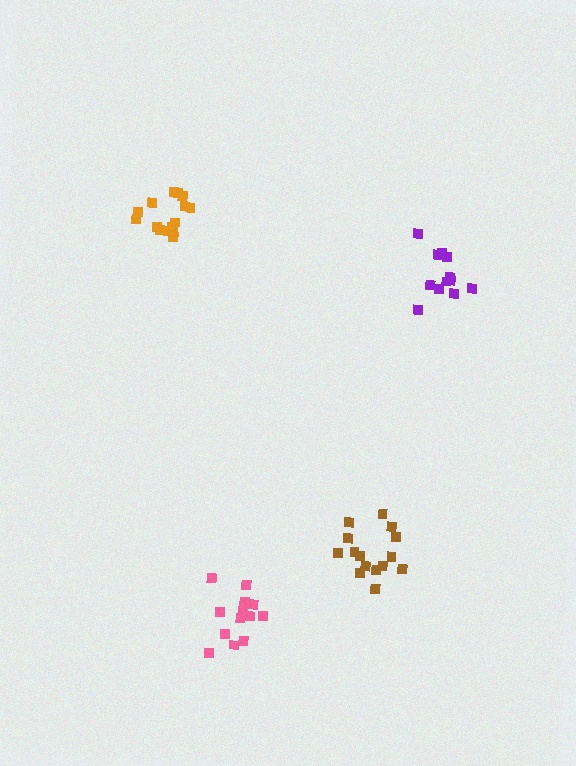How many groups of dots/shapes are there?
There are 4 groups.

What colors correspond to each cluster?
The clusters are colored: purple, brown, orange, pink.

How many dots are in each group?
Group 1: 12 dots, Group 2: 15 dots, Group 3: 15 dots, Group 4: 14 dots (56 total).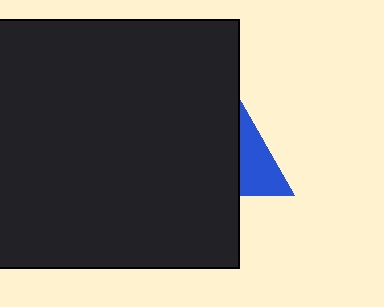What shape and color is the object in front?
The object in front is a black square.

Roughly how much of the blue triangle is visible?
A small part of it is visible (roughly 40%).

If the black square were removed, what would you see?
You would see the complete blue triangle.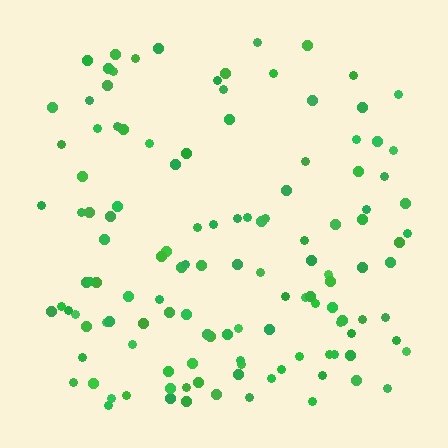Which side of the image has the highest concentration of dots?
The bottom.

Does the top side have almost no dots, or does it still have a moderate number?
Still a moderate number, just noticeably fewer than the bottom.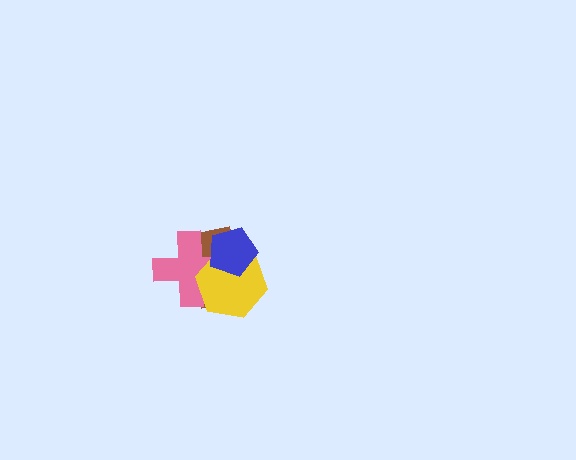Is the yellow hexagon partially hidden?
Yes, it is partially covered by another shape.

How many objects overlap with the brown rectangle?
3 objects overlap with the brown rectangle.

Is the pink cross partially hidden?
Yes, it is partially covered by another shape.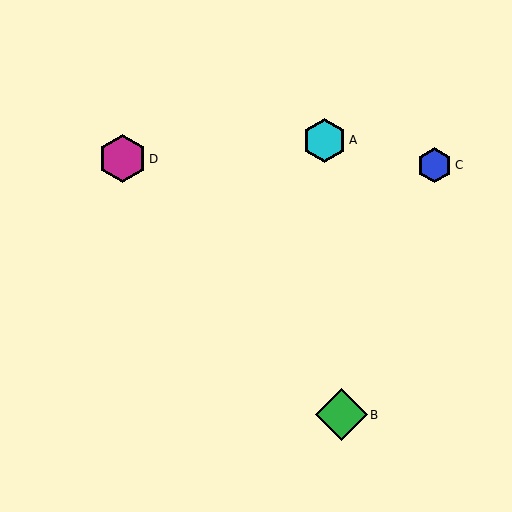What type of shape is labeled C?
Shape C is a blue hexagon.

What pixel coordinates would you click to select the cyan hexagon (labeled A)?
Click at (324, 140) to select the cyan hexagon A.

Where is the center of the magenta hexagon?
The center of the magenta hexagon is at (122, 159).